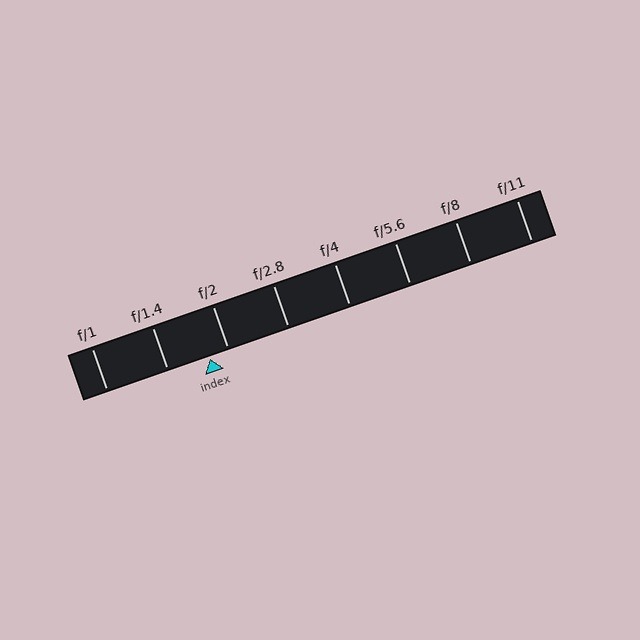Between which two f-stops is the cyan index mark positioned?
The index mark is between f/1.4 and f/2.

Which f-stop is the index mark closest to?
The index mark is closest to f/2.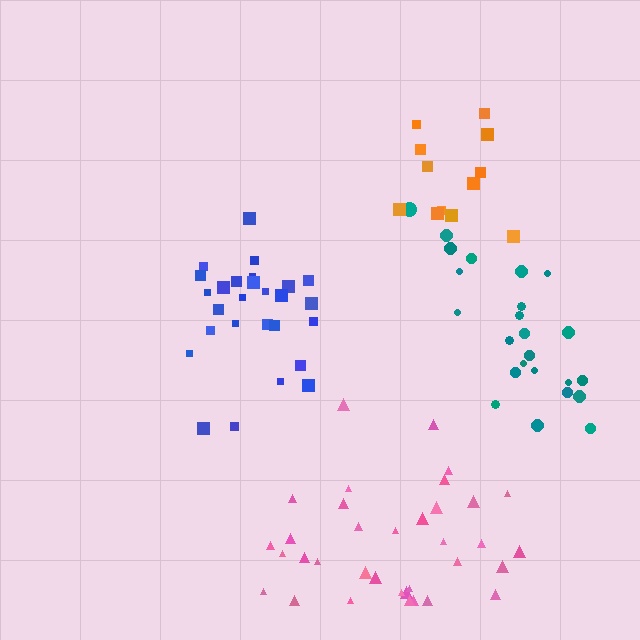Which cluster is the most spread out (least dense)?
Orange.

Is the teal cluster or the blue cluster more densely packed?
Blue.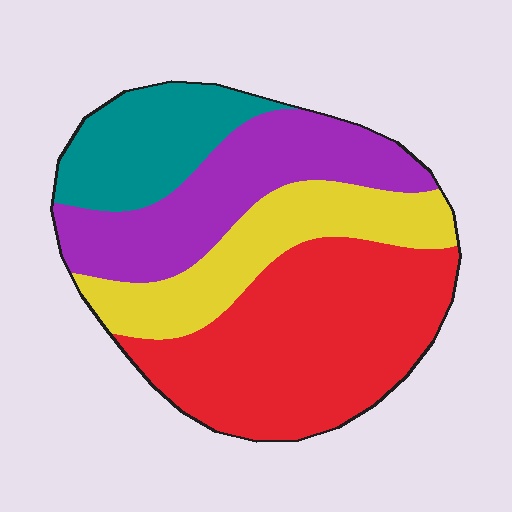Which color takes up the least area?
Teal, at roughly 15%.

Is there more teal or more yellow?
Yellow.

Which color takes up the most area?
Red, at roughly 40%.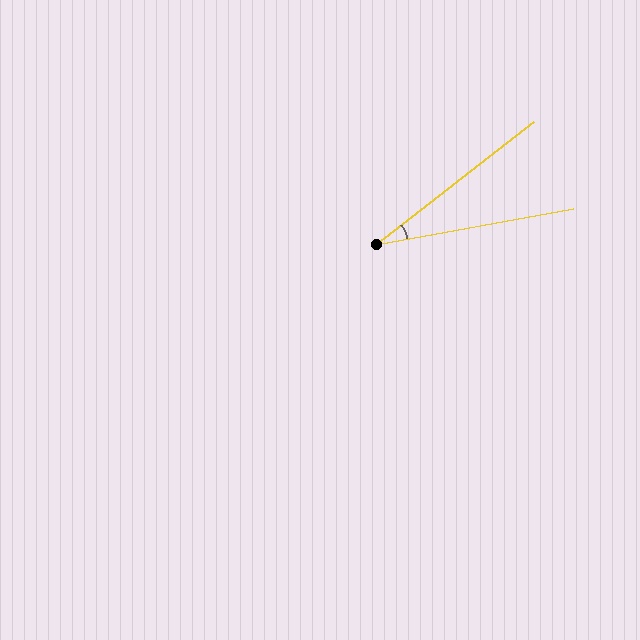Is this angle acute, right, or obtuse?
It is acute.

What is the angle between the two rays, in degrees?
Approximately 28 degrees.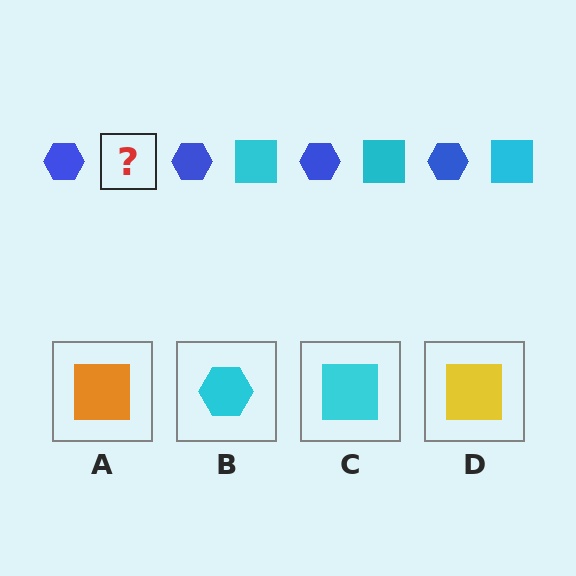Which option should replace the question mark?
Option C.